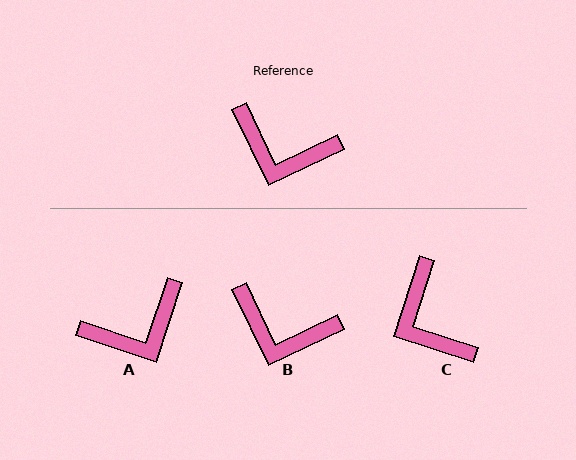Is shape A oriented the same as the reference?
No, it is off by about 46 degrees.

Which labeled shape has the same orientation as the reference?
B.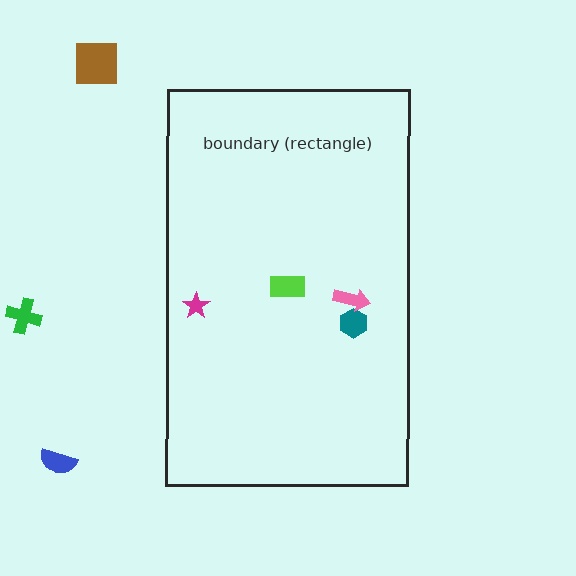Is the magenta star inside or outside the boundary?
Inside.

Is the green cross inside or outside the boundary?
Outside.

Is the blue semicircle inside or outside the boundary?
Outside.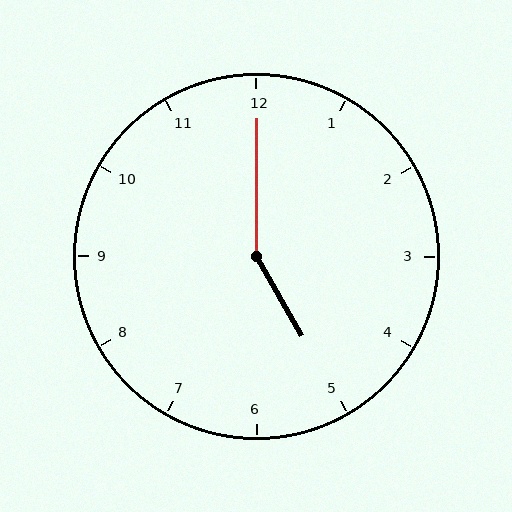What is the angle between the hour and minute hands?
Approximately 150 degrees.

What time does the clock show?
5:00.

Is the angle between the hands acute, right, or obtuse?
It is obtuse.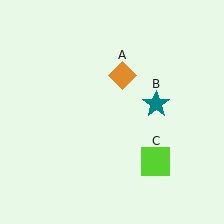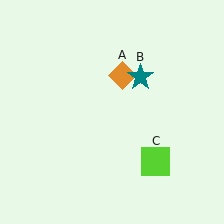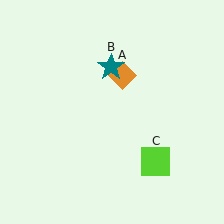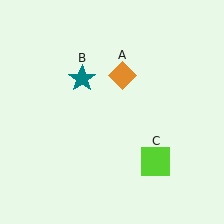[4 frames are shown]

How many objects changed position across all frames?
1 object changed position: teal star (object B).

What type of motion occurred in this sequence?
The teal star (object B) rotated counterclockwise around the center of the scene.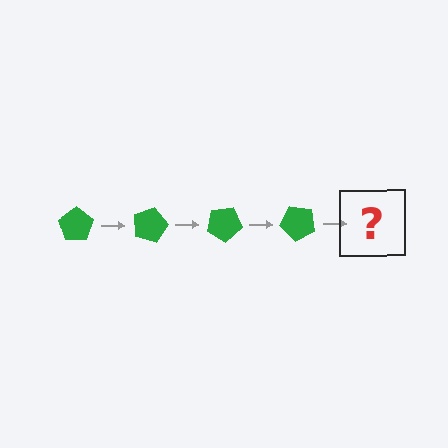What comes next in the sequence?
The next element should be a green pentagon rotated 60 degrees.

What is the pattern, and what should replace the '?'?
The pattern is that the pentagon rotates 15 degrees each step. The '?' should be a green pentagon rotated 60 degrees.